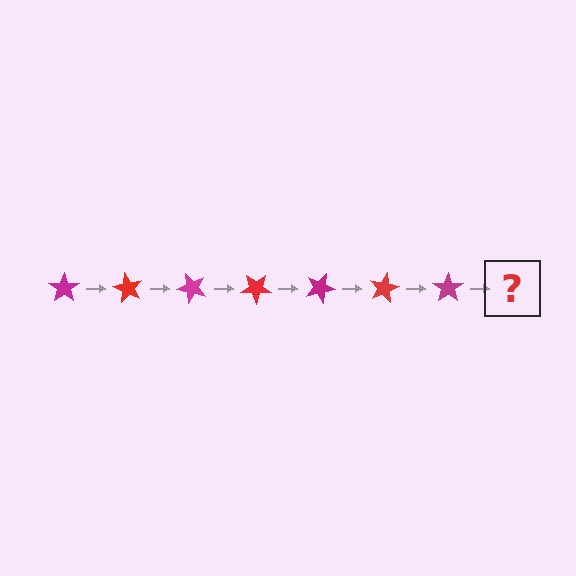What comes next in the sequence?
The next element should be a red star, rotated 420 degrees from the start.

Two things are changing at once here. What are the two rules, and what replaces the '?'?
The two rules are that it rotates 60 degrees each step and the color cycles through magenta and red. The '?' should be a red star, rotated 420 degrees from the start.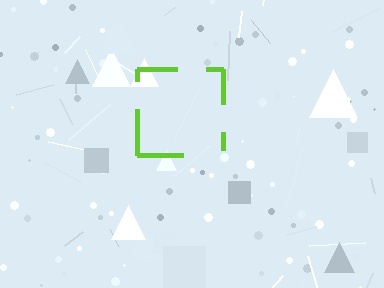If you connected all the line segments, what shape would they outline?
They would outline a square.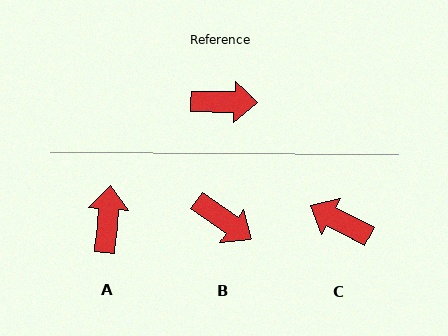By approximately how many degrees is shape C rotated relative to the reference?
Approximately 154 degrees counter-clockwise.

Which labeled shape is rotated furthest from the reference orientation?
C, about 154 degrees away.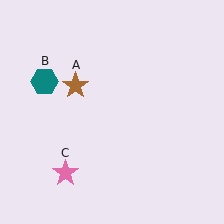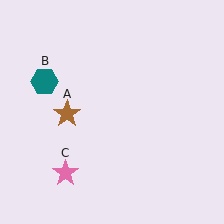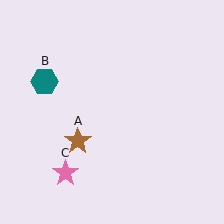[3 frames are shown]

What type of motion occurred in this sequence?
The brown star (object A) rotated counterclockwise around the center of the scene.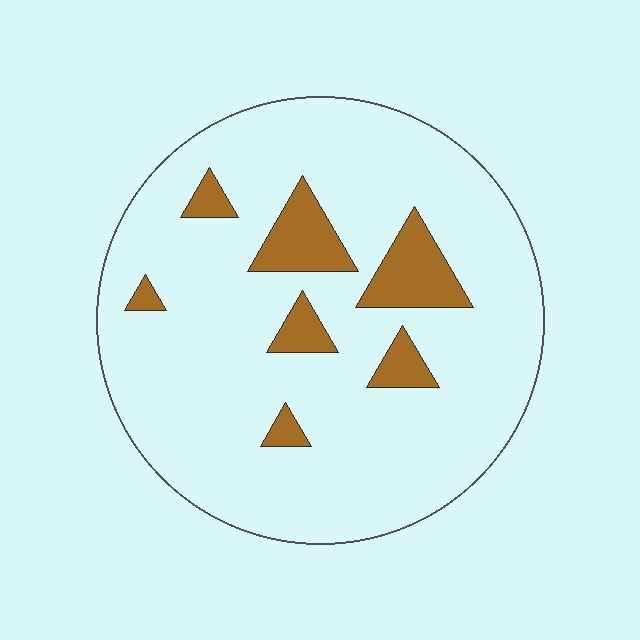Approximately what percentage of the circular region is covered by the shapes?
Approximately 15%.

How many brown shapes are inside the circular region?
7.